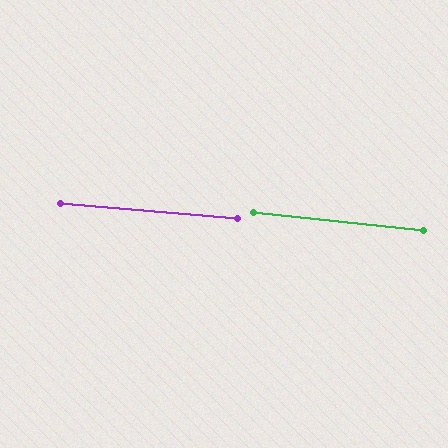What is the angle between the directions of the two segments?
Approximately 1 degree.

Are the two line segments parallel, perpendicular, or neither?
Parallel — their directions differ by only 1.4°.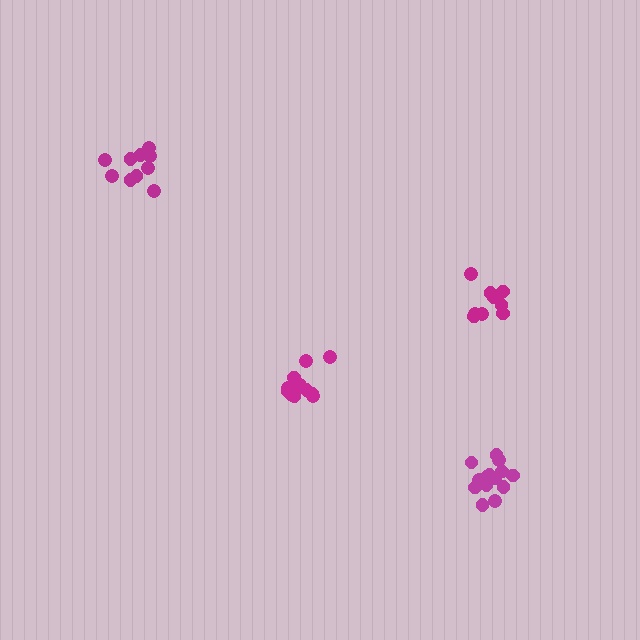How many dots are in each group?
Group 1: 11 dots, Group 2: 10 dots, Group 3: 10 dots, Group 4: 14 dots (45 total).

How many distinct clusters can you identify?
There are 4 distinct clusters.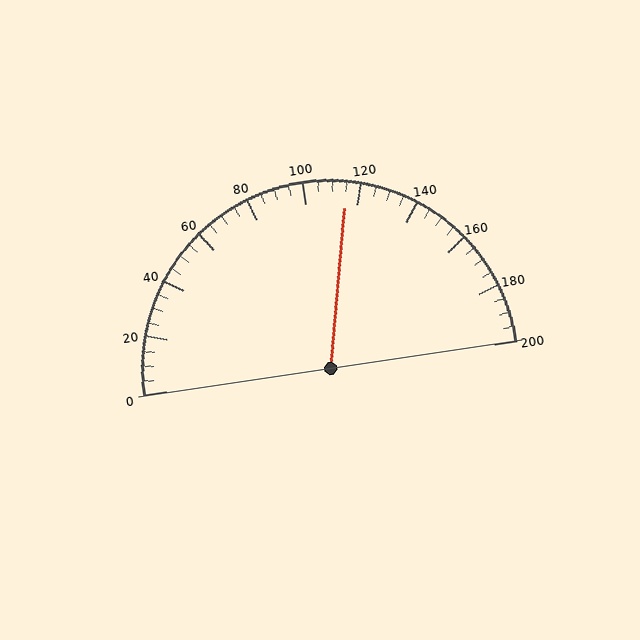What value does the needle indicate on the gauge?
The needle indicates approximately 115.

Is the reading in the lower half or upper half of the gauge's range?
The reading is in the upper half of the range (0 to 200).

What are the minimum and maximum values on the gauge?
The gauge ranges from 0 to 200.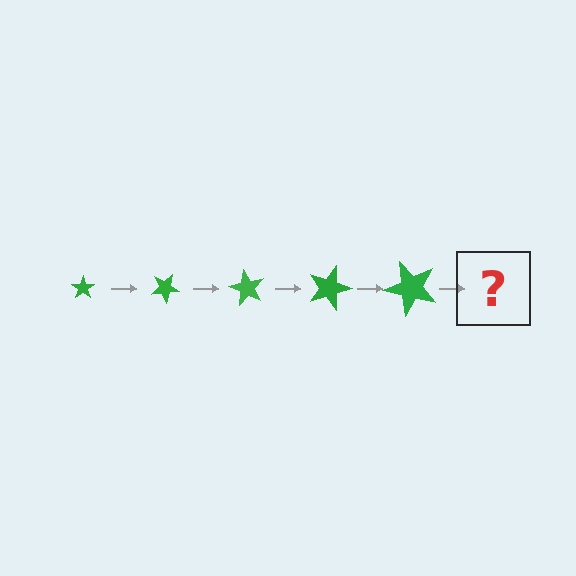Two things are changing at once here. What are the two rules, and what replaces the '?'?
The two rules are that the star grows larger each step and it rotates 30 degrees each step. The '?' should be a star, larger than the previous one and rotated 150 degrees from the start.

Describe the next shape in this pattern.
It should be a star, larger than the previous one and rotated 150 degrees from the start.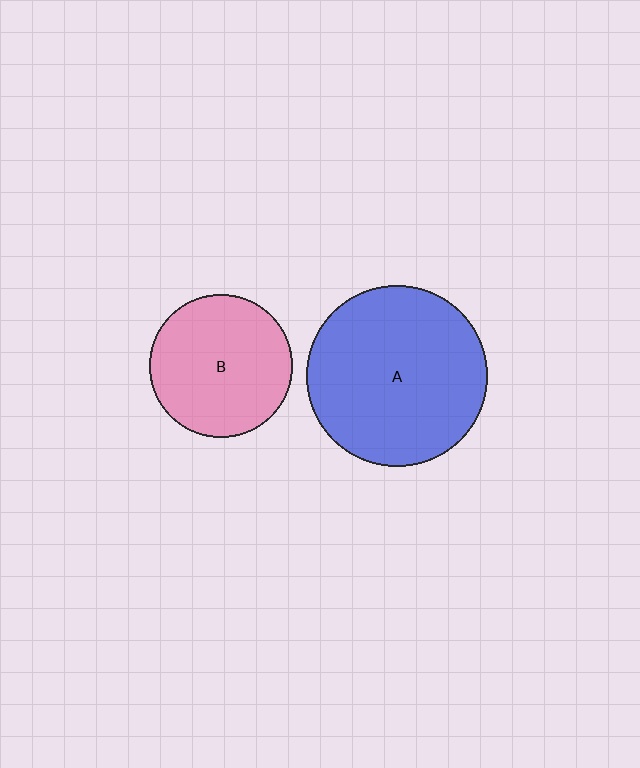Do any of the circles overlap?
No, none of the circles overlap.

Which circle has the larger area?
Circle A (blue).